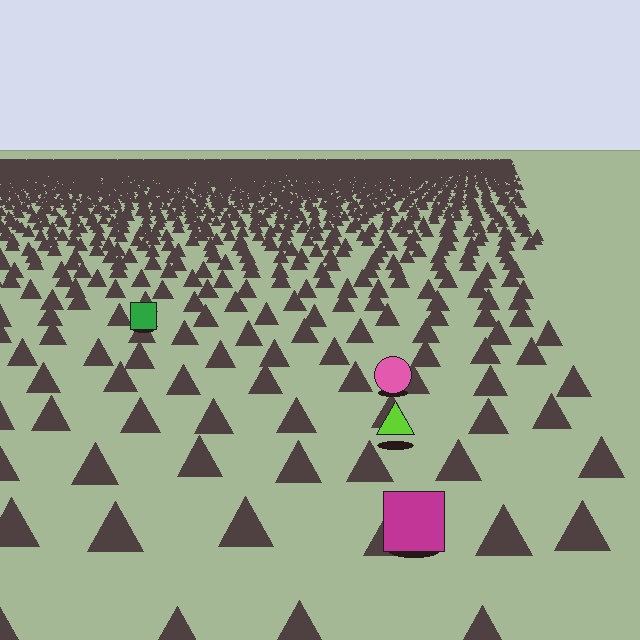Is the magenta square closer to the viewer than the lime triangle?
Yes. The magenta square is closer — you can tell from the texture gradient: the ground texture is coarser near it.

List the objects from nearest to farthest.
From nearest to farthest: the magenta square, the lime triangle, the pink circle, the green square.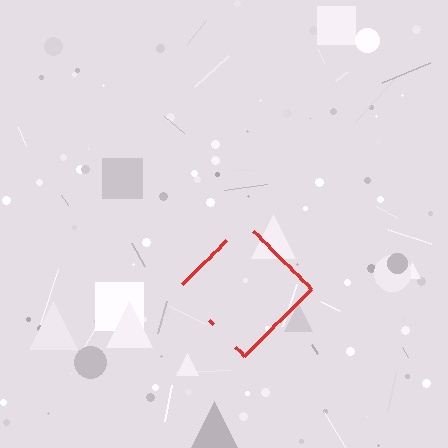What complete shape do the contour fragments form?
The contour fragments form a diamond.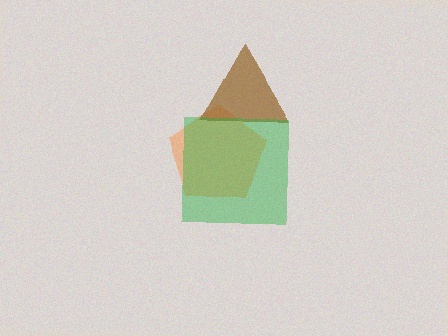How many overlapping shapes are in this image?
There are 3 overlapping shapes in the image.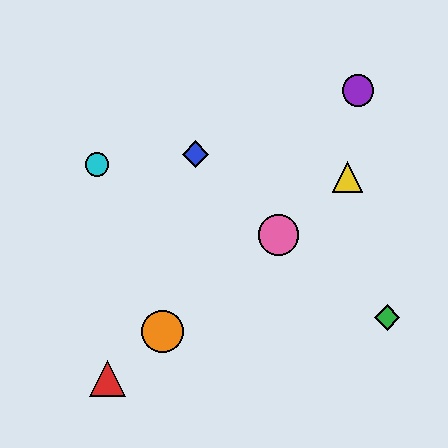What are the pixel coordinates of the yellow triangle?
The yellow triangle is at (347, 177).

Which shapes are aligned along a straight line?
The red triangle, the yellow triangle, the orange circle, the pink circle are aligned along a straight line.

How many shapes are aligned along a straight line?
4 shapes (the red triangle, the yellow triangle, the orange circle, the pink circle) are aligned along a straight line.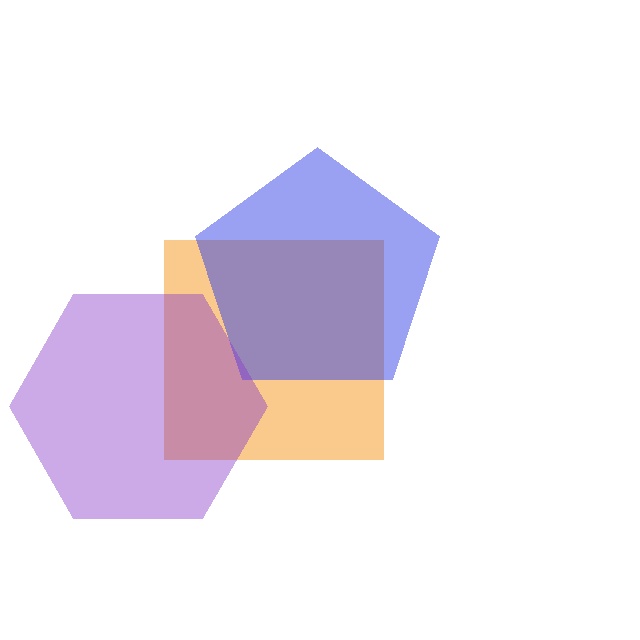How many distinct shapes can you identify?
There are 3 distinct shapes: an orange square, a blue pentagon, a purple hexagon.